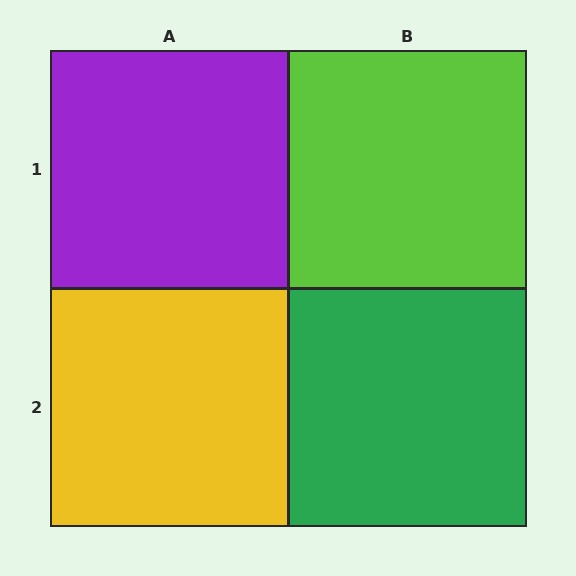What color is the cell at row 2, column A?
Yellow.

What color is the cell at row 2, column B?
Green.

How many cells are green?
1 cell is green.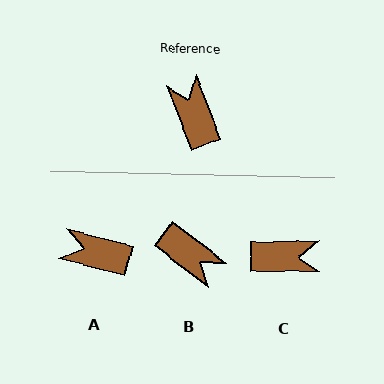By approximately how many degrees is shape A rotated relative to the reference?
Approximately 53 degrees counter-clockwise.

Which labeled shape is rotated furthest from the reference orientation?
B, about 149 degrees away.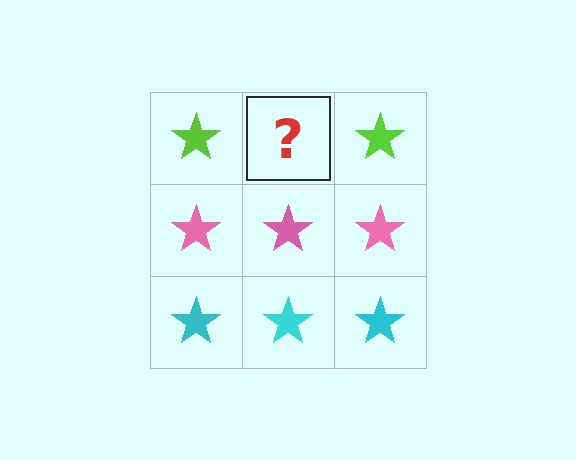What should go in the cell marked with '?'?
The missing cell should contain a lime star.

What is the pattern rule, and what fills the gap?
The rule is that each row has a consistent color. The gap should be filled with a lime star.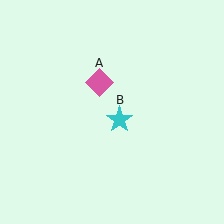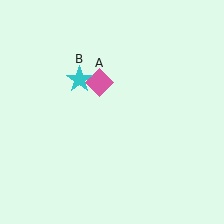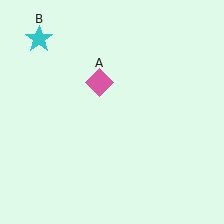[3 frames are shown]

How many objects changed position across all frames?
1 object changed position: cyan star (object B).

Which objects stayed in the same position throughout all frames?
Pink diamond (object A) remained stationary.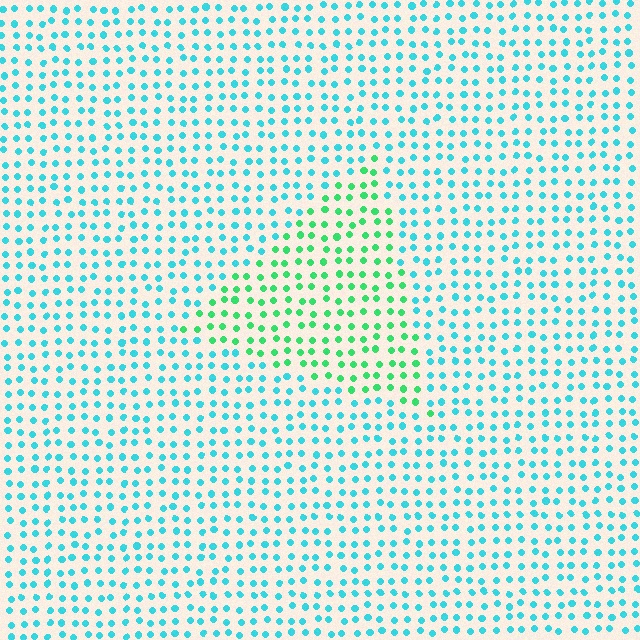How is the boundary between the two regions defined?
The boundary is defined purely by a slight shift in hue (about 44 degrees). Spacing, size, and orientation are identical on both sides.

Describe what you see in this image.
The image is filled with small cyan elements in a uniform arrangement. A triangle-shaped region is visible where the elements are tinted to a slightly different hue, forming a subtle color boundary.